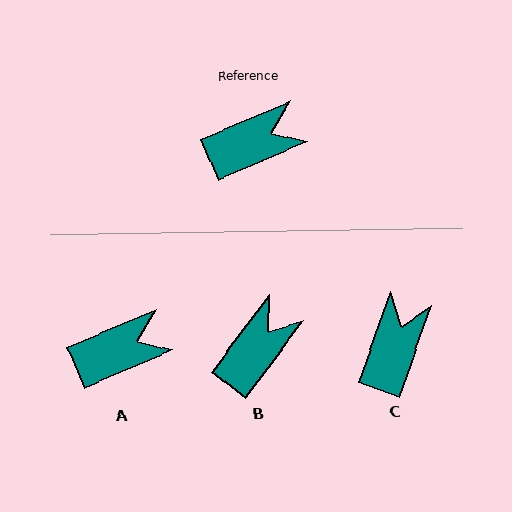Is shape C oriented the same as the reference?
No, it is off by about 48 degrees.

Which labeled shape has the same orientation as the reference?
A.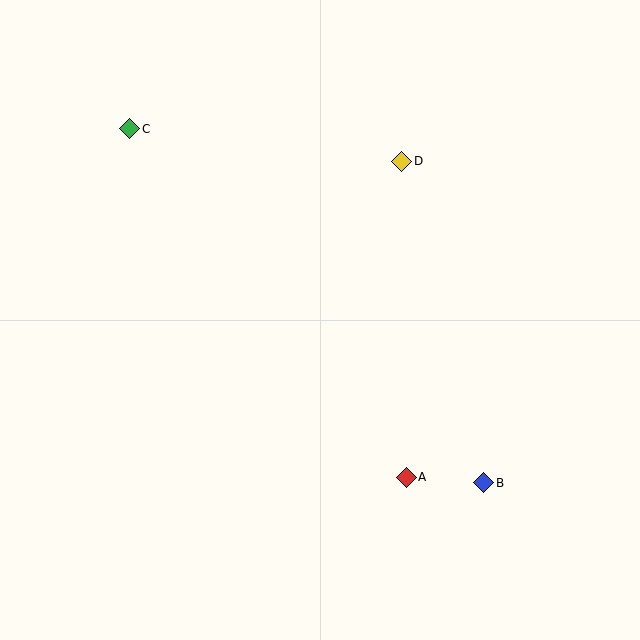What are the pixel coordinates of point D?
Point D is at (402, 161).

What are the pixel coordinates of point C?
Point C is at (130, 129).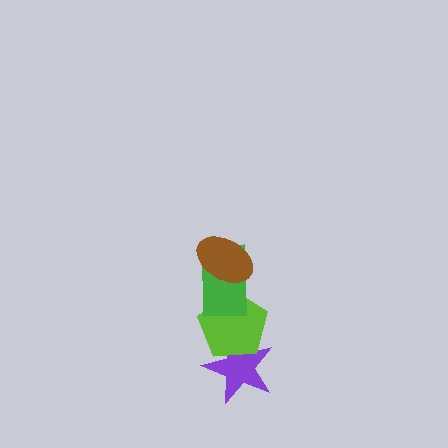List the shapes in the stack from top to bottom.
From top to bottom: the brown ellipse, the green rectangle, the lime pentagon, the purple star.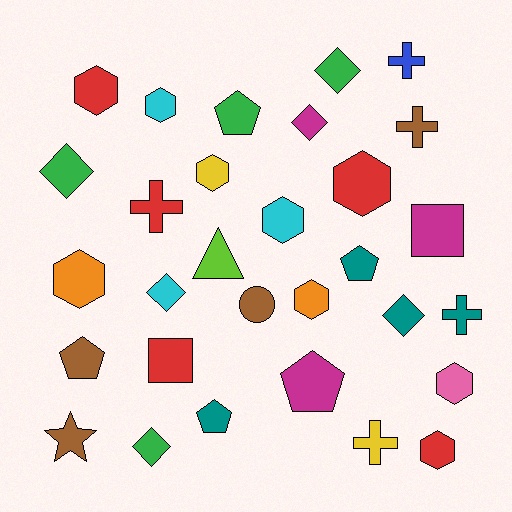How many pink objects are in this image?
There is 1 pink object.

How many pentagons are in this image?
There are 5 pentagons.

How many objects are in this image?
There are 30 objects.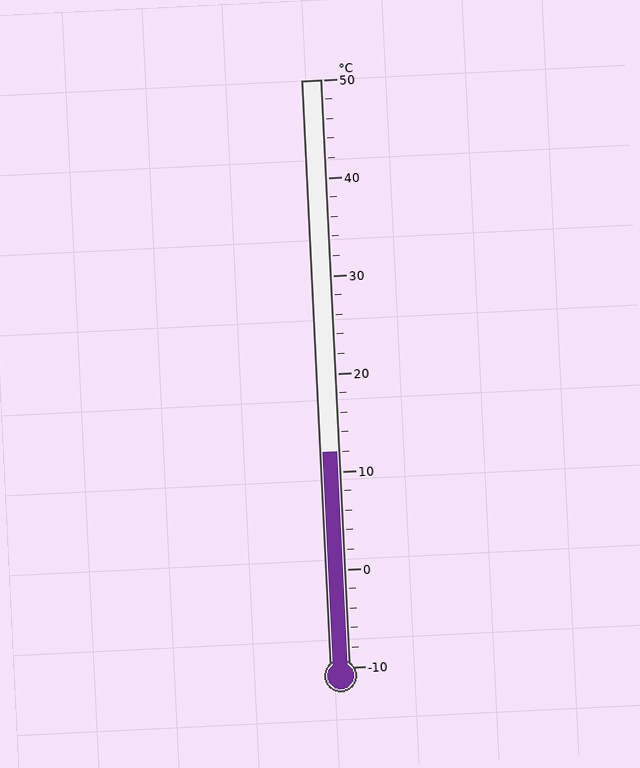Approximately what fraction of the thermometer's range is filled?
The thermometer is filled to approximately 35% of its range.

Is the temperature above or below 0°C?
The temperature is above 0°C.